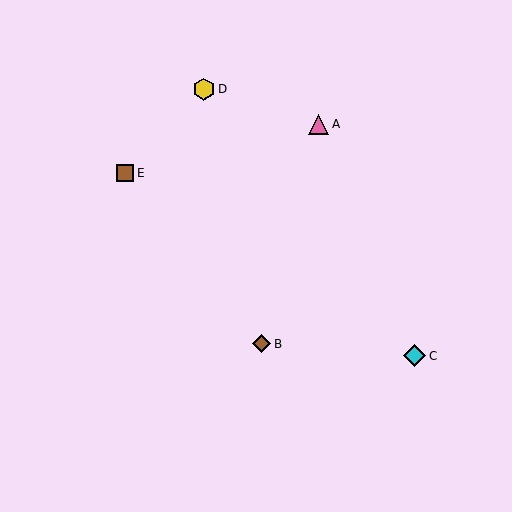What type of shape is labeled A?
Shape A is a pink triangle.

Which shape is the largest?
The cyan diamond (labeled C) is the largest.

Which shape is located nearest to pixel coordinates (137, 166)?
The brown square (labeled E) at (125, 173) is nearest to that location.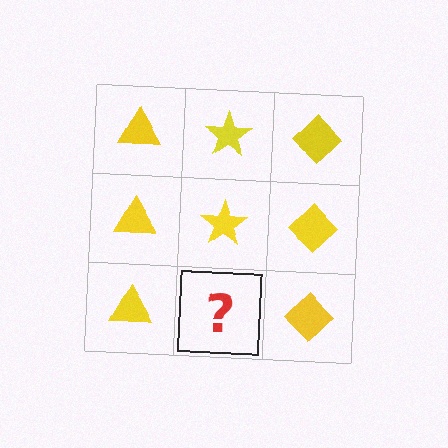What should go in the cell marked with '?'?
The missing cell should contain a yellow star.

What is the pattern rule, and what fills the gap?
The rule is that each column has a consistent shape. The gap should be filled with a yellow star.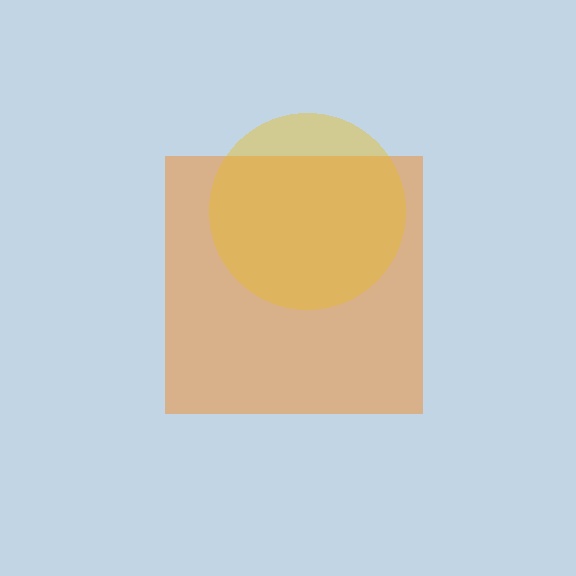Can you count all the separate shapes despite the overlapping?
Yes, there are 2 separate shapes.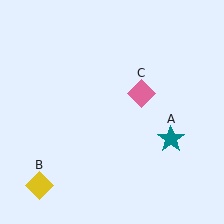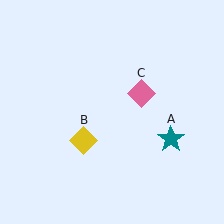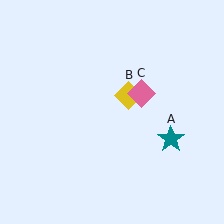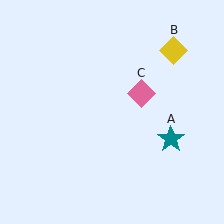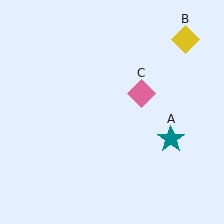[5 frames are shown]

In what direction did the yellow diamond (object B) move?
The yellow diamond (object B) moved up and to the right.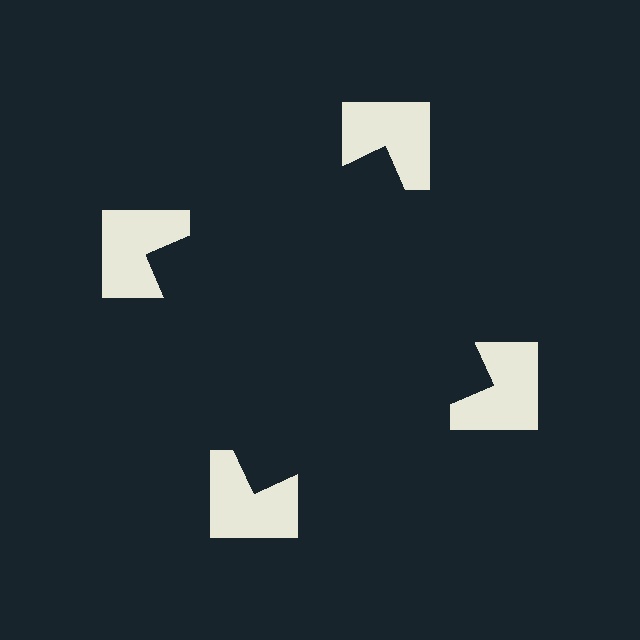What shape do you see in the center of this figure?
An illusory square — its edges are inferred from the aligned wedge cuts in the notched squares, not physically drawn.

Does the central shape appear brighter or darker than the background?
It typically appears slightly darker than the background, even though no actual brightness change is drawn.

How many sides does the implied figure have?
4 sides.